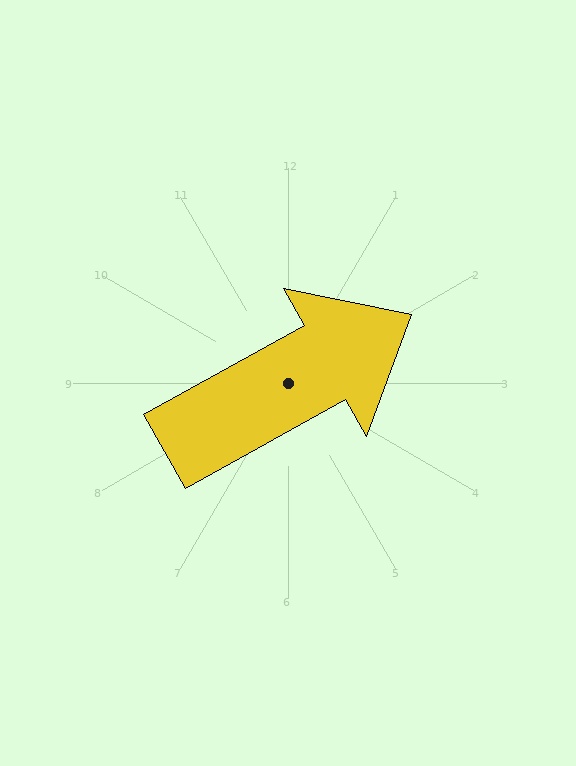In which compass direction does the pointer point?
Northeast.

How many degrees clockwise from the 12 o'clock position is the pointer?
Approximately 61 degrees.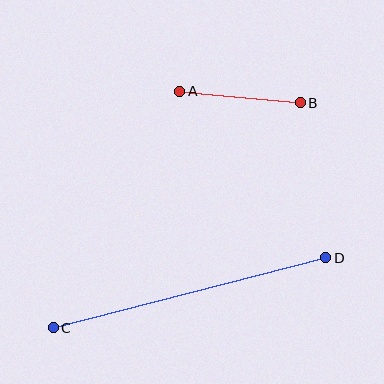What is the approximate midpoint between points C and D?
The midpoint is at approximately (189, 293) pixels.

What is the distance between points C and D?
The distance is approximately 282 pixels.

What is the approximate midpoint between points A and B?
The midpoint is at approximately (240, 97) pixels.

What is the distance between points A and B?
The distance is approximately 121 pixels.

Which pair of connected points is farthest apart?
Points C and D are farthest apart.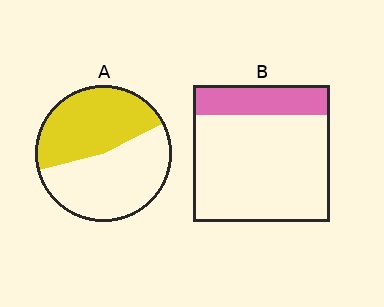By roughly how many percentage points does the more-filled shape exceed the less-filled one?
By roughly 25 percentage points (A over B).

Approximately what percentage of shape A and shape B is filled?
A is approximately 45% and B is approximately 20%.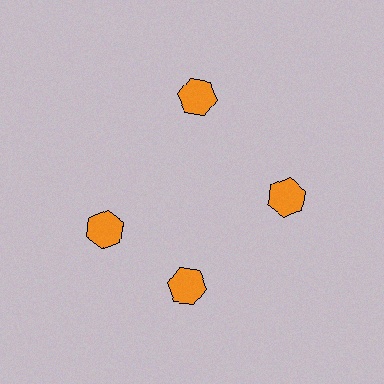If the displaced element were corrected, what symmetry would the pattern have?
It would have 4-fold rotational symmetry — the pattern would map onto itself every 90 degrees.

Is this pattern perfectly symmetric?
No. The 4 orange hexagons are arranged in a ring, but one element near the 9 o'clock position is rotated out of alignment along the ring, breaking the 4-fold rotational symmetry.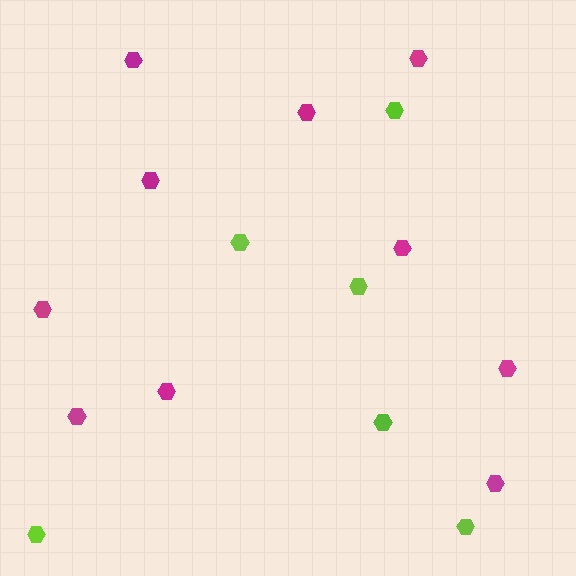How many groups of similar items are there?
There are 2 groups: one group of lime hexagons (6) and one group of magenta hexagons (10).